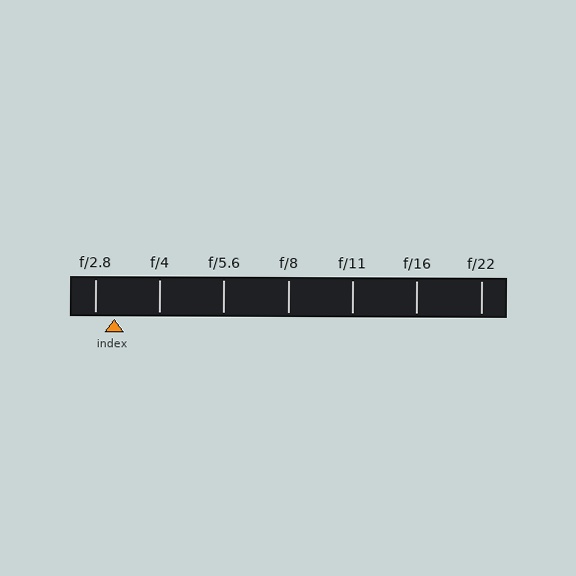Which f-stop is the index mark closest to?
The index mark is closest to f/2.8.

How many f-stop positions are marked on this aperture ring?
There are 7 f-stop positions marked.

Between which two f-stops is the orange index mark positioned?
The index mark is between f/2.8 and f/4.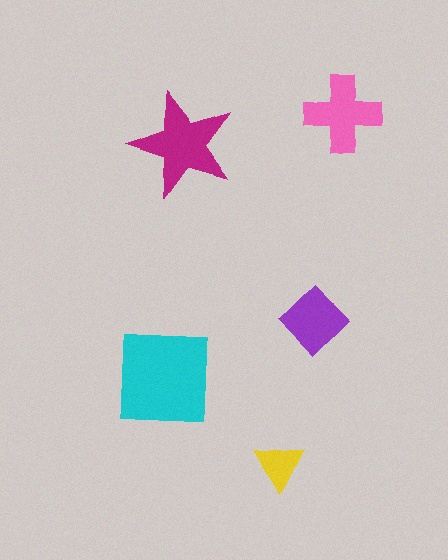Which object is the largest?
The cyan square.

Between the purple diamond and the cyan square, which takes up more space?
The cyan square.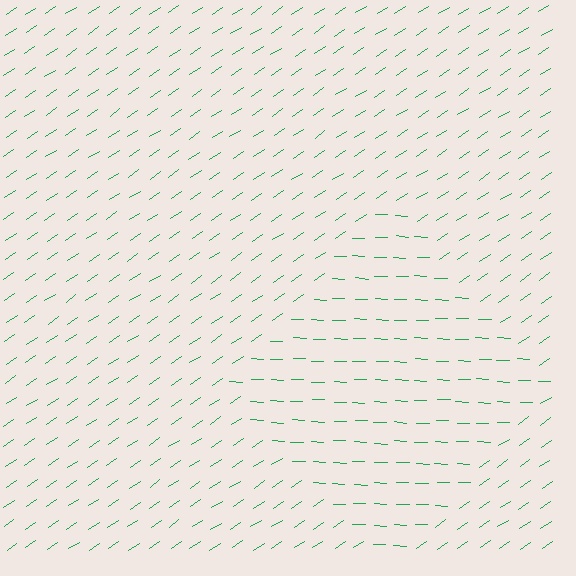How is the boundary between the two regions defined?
The boundary is defined purely by a change in line orientation (approximately 36 degrees difference). All lines are the same color and thickness.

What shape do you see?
I see a diamond.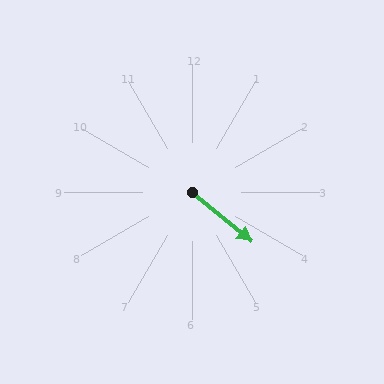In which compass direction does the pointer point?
Southeast.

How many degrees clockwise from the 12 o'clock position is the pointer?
Approximately 129 degrees.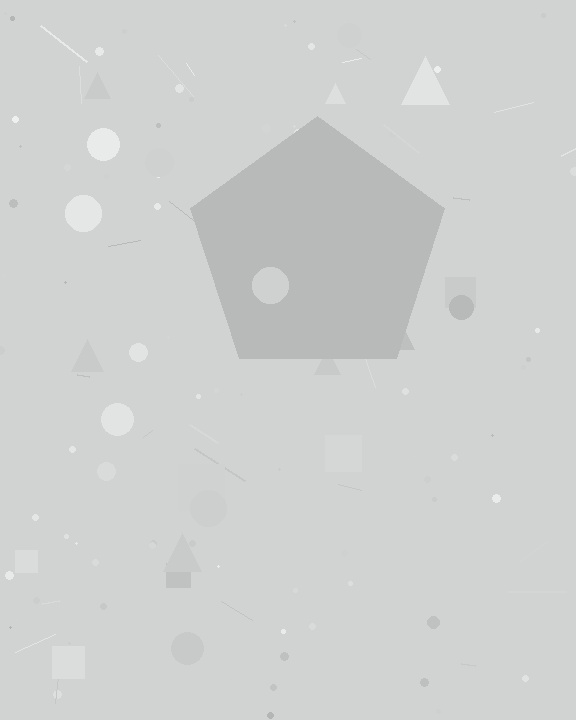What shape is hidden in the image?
A pentagon is hidden in the image.